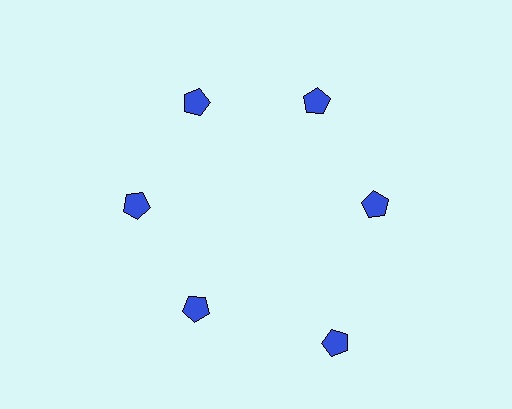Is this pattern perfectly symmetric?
No. The 6 blue pentagons are arranged in a ring, but one element near the 5 o'clock position is pushed outward from the center, breaking the 6-fold rotational symmetry.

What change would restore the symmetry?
The symmetry would be restored by moving it inward, back onto the ring so that all 6 pentagons sit at equal angles and equal distance from the center.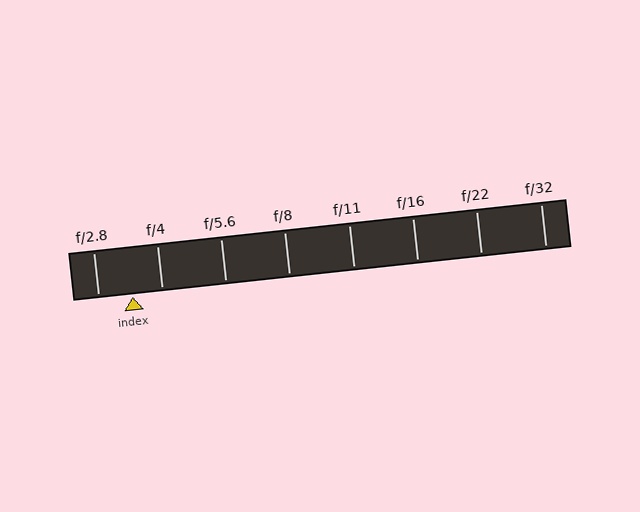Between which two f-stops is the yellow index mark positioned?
The index mark is between f/2.8 and f/4.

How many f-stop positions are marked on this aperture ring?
There are 8 f-stop positions marked.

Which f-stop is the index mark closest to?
The index mark is closest to f/4.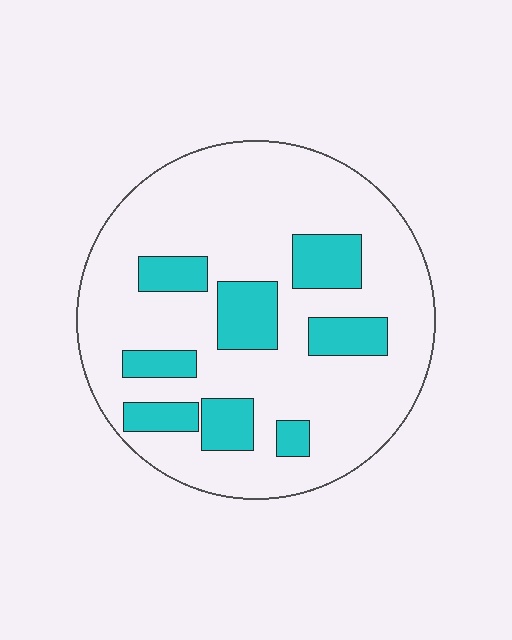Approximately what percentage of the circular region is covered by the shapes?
Approximately 20%.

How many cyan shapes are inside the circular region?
8.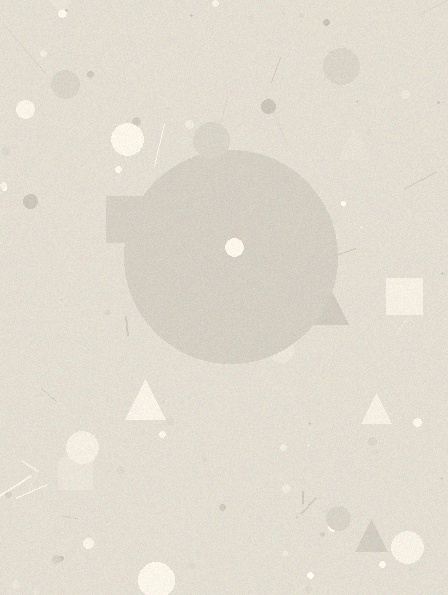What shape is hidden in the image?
A circle is hidden in the image.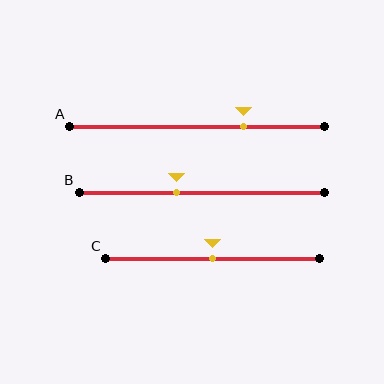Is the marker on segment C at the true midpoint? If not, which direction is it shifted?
Yes, the marker on segment C is at the true midpoint.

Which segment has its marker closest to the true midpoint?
Segment C has its marker closest to the true midpoint.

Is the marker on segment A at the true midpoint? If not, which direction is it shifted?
No, the marker on segment A is shifted to the right by about 18% of the segment length.